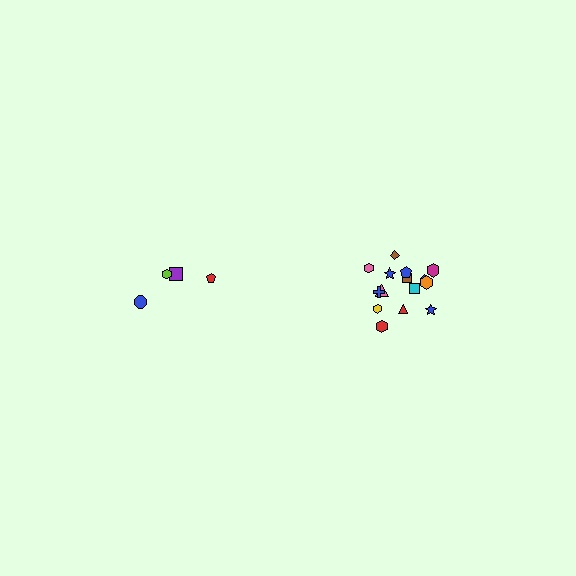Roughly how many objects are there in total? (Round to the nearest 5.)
Roughly 20 objects in total.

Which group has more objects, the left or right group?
The right group.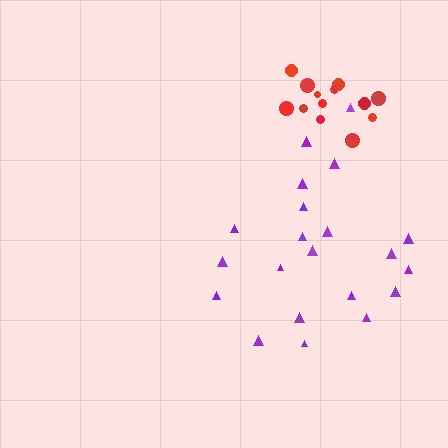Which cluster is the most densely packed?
Red.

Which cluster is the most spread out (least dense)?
Purple.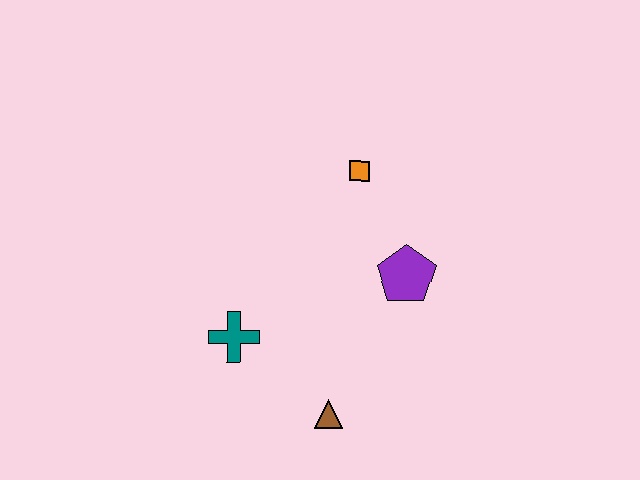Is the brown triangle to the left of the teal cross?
No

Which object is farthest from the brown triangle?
The orange square is farthest from the brown triangle.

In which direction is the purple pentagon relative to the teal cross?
The purple pentagon is to the right of the teal cross.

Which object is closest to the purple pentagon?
The orange square is closest to the purple pentagon.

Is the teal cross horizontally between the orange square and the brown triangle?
No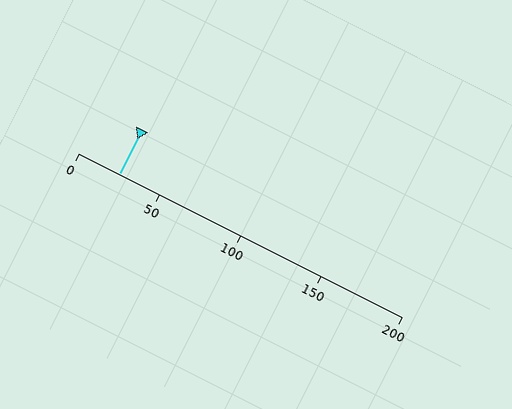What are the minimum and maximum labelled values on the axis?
The axis runs from 0 to 200.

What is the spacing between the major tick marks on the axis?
The major ticks are spaced 50 apart.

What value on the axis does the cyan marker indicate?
The marker indicates approximately 25.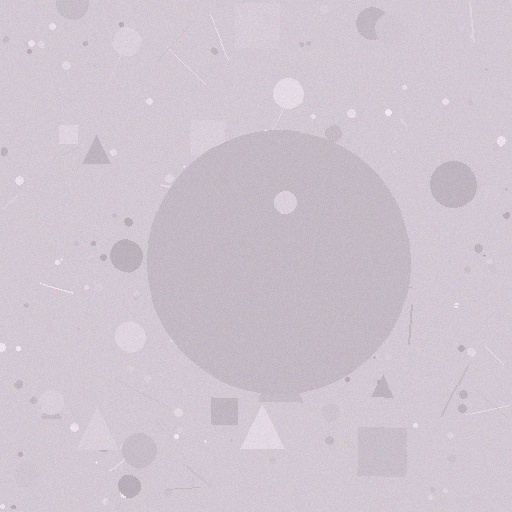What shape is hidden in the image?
A circle is hidden in the image.